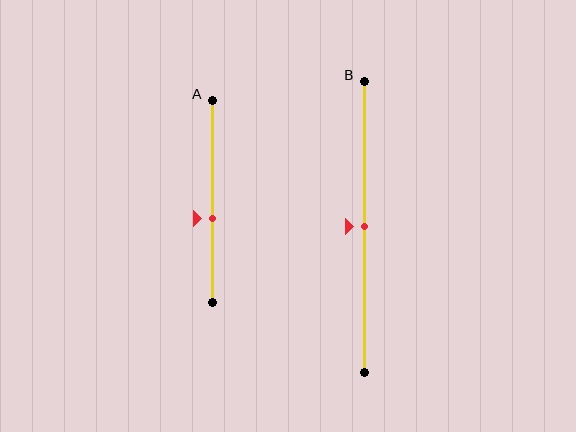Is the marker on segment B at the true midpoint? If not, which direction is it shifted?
Yes, the marker on segment B is at the true midpoint.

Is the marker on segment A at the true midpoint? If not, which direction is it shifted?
No, the marker on segment A is shifted downward by about 8% of the segment length.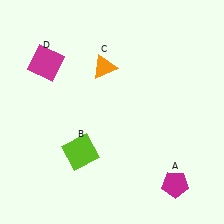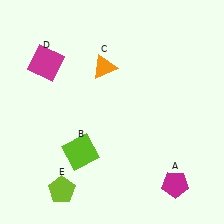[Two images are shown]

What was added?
A lime pentagon (E) was added in Image 2.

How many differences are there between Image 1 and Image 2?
There is 1 difference between the two images.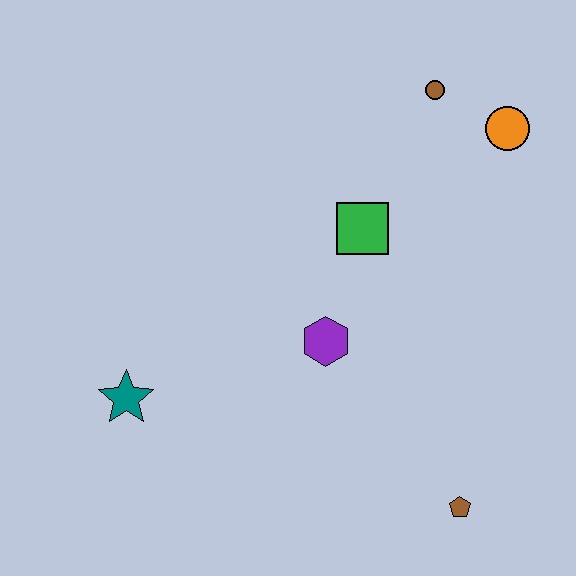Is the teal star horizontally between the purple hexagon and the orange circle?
No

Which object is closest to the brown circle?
The orange circle is closest to the brown circle.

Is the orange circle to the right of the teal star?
Yes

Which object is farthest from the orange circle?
The teal star is farthest from the orange circle.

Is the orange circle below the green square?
No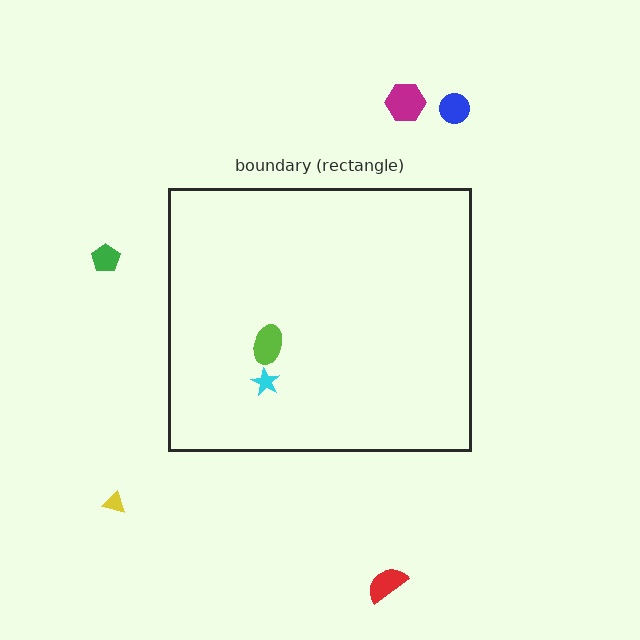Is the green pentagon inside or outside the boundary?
Outside.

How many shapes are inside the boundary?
2 inside, 5 outside.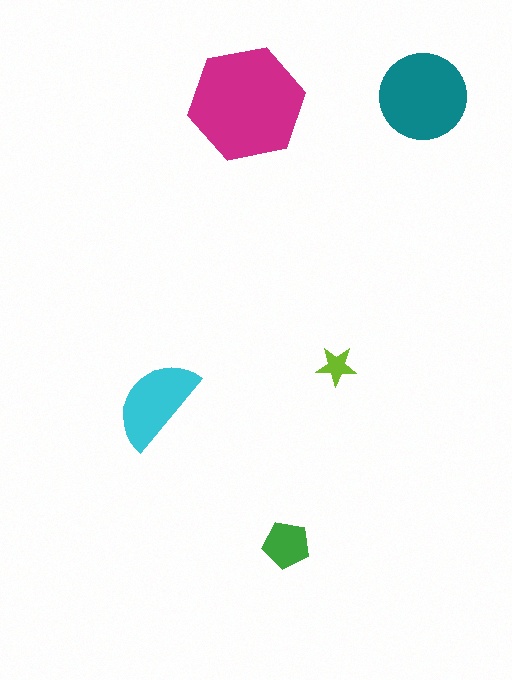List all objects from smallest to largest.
The lime star, the green pentagon, the cyan semicircle, the teal circle, the magenta hexagon.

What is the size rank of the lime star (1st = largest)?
5th.